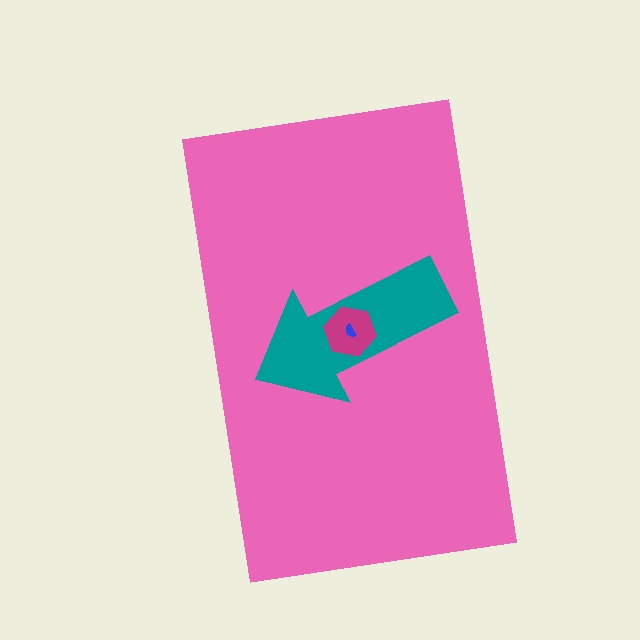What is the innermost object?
The blue semicircle.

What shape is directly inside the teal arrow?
The magenta hexagon.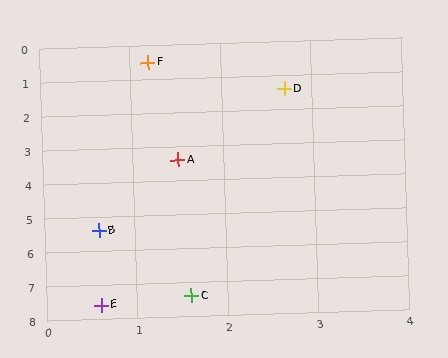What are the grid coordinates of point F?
Point F is at approximately (1.2, 0.5).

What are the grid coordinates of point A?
Point A is at approximately (1.5, 3.4).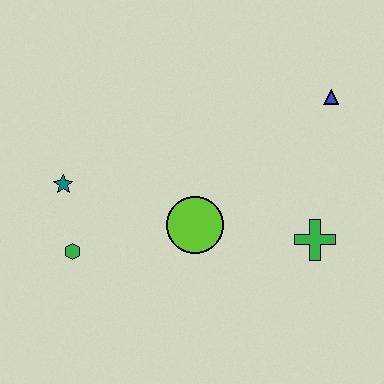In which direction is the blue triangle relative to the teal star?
The blue triangle is to the right of the teal star.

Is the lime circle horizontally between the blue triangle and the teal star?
Yes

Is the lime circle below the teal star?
Yes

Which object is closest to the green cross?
The lime circle is closest to the green cross.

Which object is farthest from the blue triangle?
The green hexagon is farthest from the blue triangle.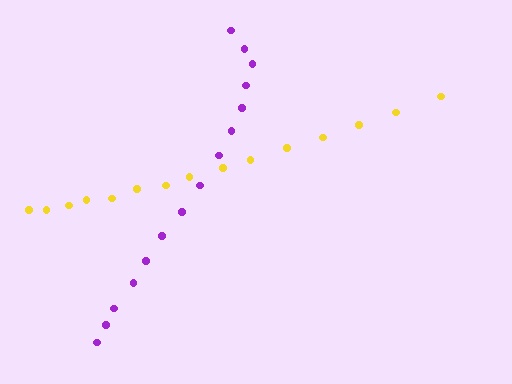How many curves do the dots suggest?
There are 2 distinct paths.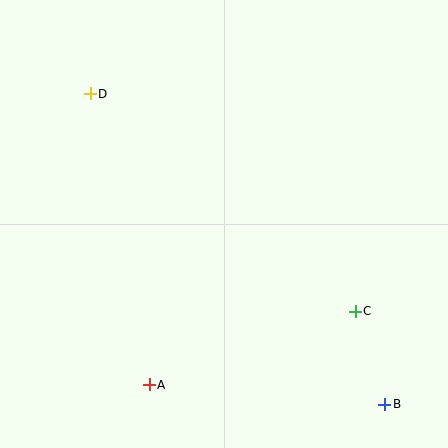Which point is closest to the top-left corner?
Point D is closest to the top-left corner.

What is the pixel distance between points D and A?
The distance between D and A is 297 pixels.